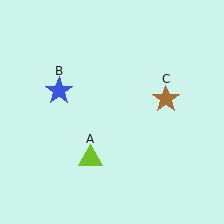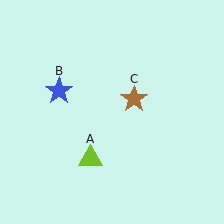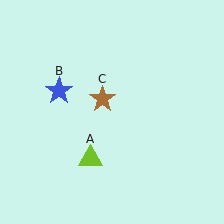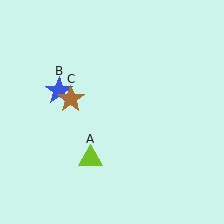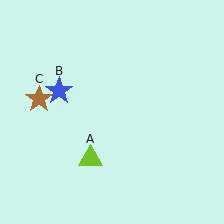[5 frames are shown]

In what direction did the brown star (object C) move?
The brown star (object C) moved left.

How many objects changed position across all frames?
1 object changed position: brown star (object C).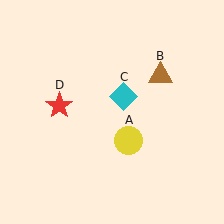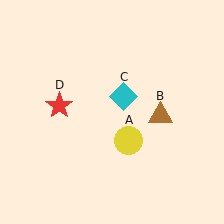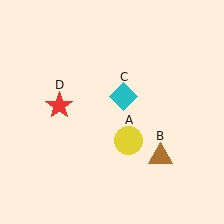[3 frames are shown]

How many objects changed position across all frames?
1 object changed position: brown triangle (object B).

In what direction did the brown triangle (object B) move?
The brown triangle (object B) moved down.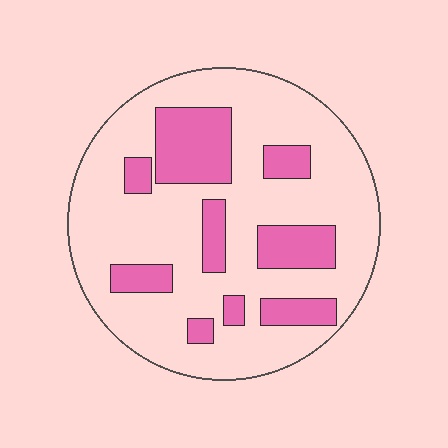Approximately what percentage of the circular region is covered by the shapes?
Approximately 25%.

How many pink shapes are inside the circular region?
9.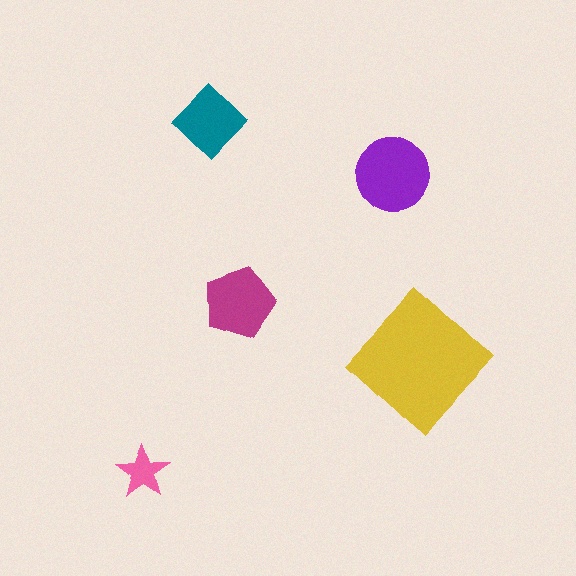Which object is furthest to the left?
The pink star is leftmost.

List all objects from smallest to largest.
The pink star, the teal diamond, the magenta pentagon, the purple circle, the yellow diamond.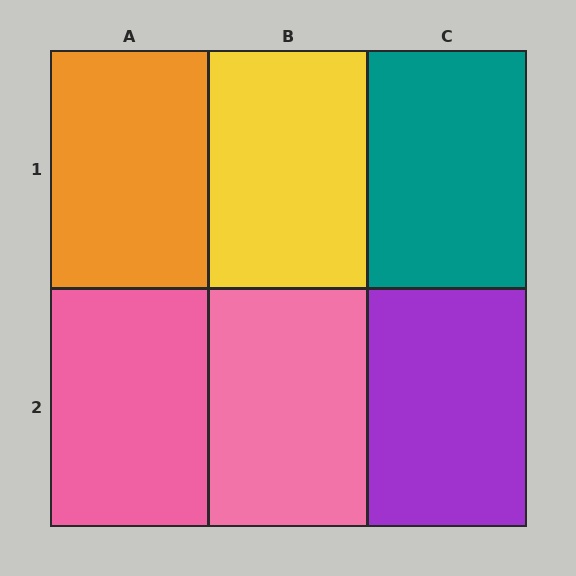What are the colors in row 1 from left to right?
Orange, yellow, teal.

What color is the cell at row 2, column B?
Pink.